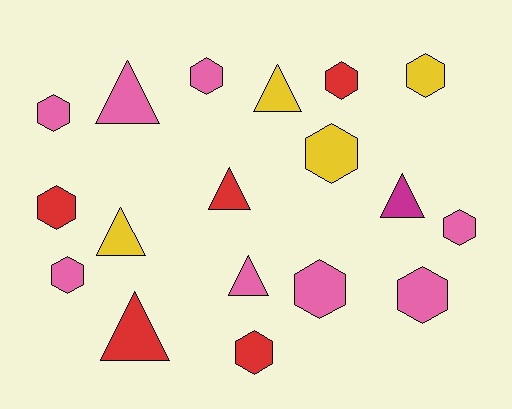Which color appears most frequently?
Pink, with 8 objects.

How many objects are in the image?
There are 18 objects.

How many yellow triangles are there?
There are 2 yellow triangles.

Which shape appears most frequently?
Hexagon, with 11 objects.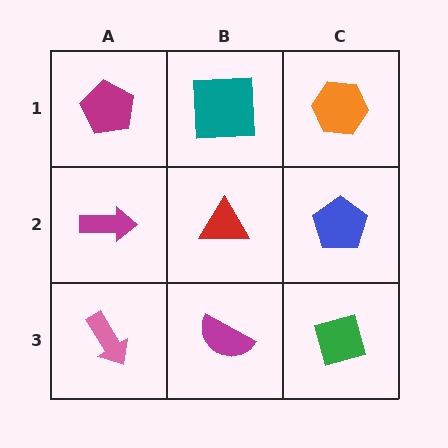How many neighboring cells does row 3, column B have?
3.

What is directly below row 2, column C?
A green square.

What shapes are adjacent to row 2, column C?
An orange hexagon (row 1, column C), a green square (row 3, column C), a red triangle (row 2, column B).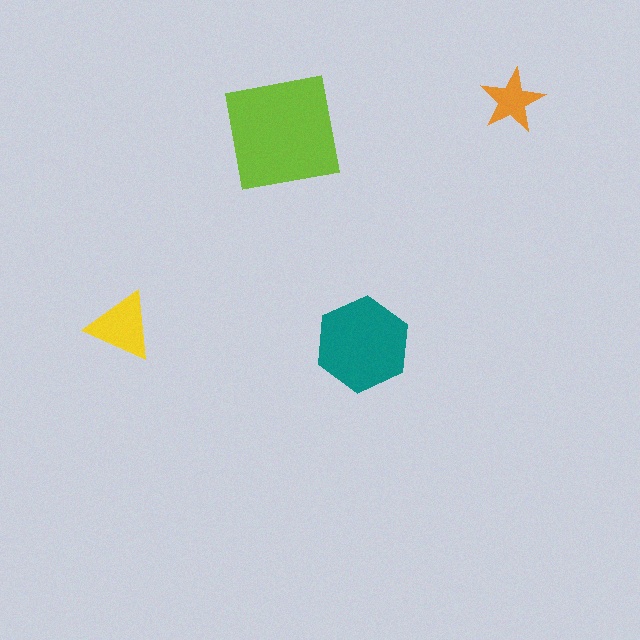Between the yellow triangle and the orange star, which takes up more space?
The yellow triangle.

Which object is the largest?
The lime square.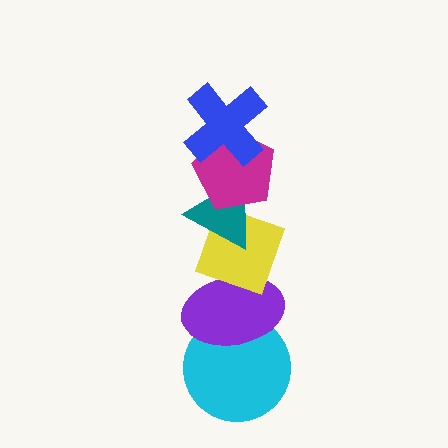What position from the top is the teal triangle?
The teal triangle is 3rd from the top.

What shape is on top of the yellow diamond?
The teal triangle is on top of the yellow diamond.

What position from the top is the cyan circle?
The cyan circle is 6th from the top.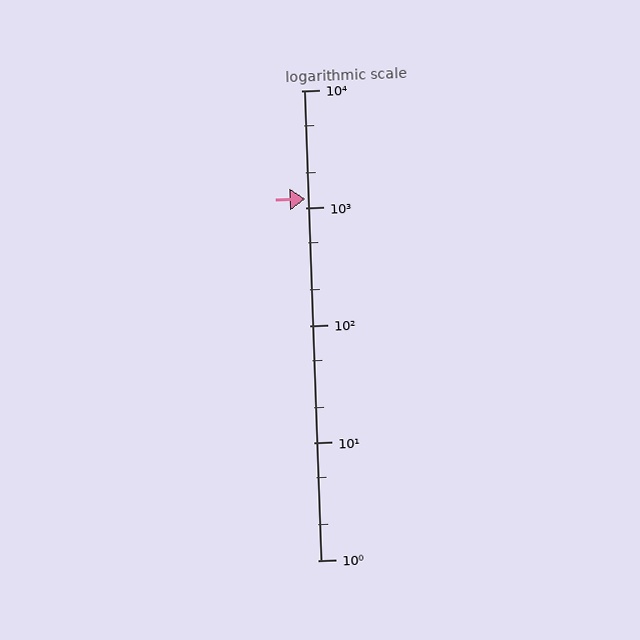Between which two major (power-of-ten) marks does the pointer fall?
The pointer is between 1000 and 10000.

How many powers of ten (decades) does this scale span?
The scale spans 4 decades, from 1 to 10000.